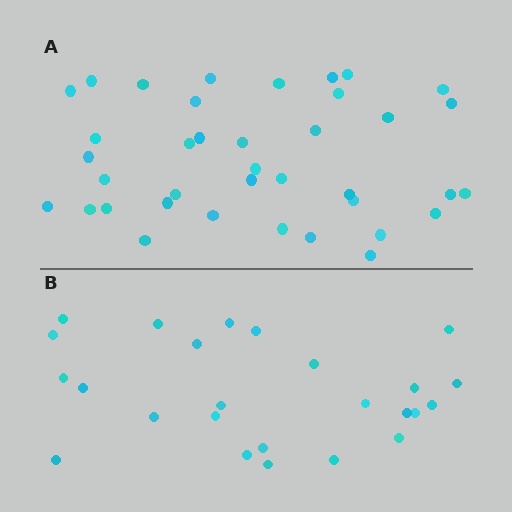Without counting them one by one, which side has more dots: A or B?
Region A (the top region) has more dots.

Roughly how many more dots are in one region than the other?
Region A has approximately 15 more dots than region B.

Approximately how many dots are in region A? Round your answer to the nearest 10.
About 40 dots. (The exact count is 38, which rounds to 40.)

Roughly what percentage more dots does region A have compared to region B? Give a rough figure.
About 50% more.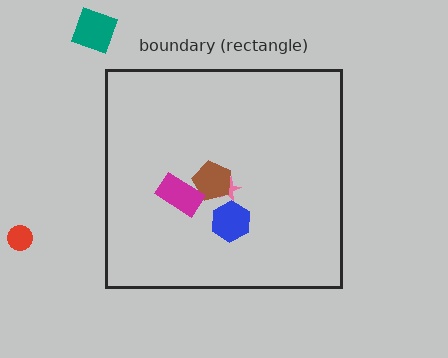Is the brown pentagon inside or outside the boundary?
Inside.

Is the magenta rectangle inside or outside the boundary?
Inside.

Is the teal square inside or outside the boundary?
Outside.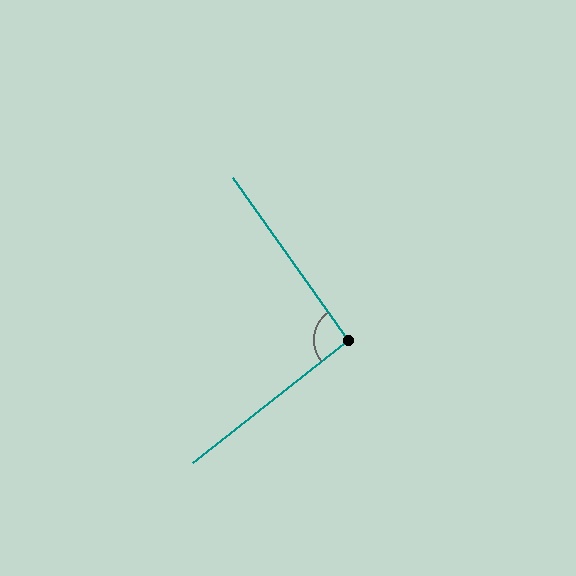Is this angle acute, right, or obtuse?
It is approximately a right angle.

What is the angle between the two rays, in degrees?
Approximately 93 degrees.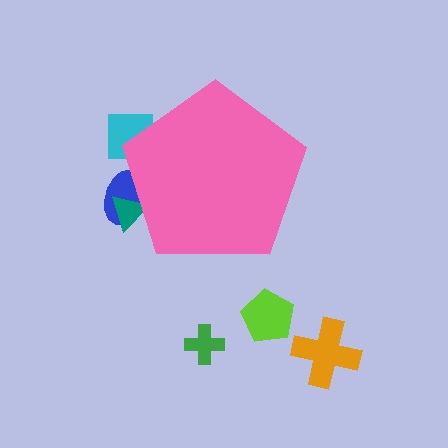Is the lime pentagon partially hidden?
No, the lime pentagon is fully visible.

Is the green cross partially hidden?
No, the green cross is fully visible.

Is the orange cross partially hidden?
No, the orange cross is fully visible.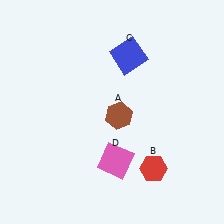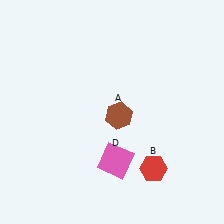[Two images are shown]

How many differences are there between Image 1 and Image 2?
There is 1 difference between the two images.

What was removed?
The blue square (C) was removed in Image 2.